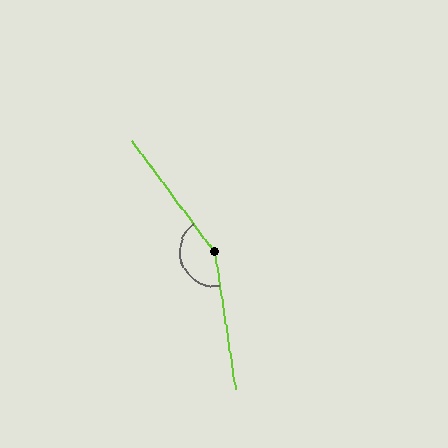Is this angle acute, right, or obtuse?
It is obtuse.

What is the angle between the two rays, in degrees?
Approximately 152 degrees.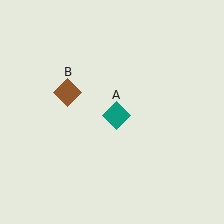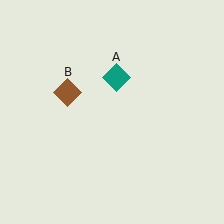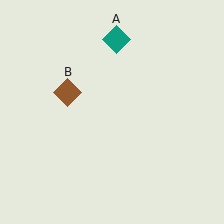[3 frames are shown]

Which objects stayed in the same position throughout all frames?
Brown diamond (object B) remained stationary.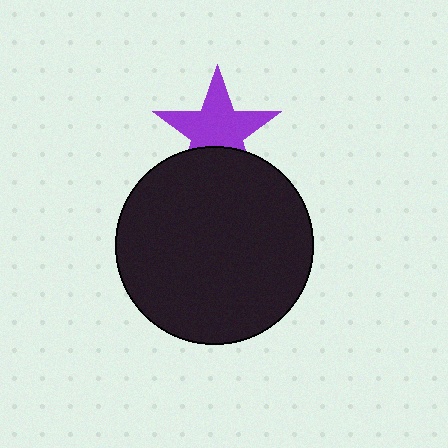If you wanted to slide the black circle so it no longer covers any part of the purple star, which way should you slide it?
Slide it down — that is the most direct way to separate the two shapes.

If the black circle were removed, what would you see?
You would see the complete purple star.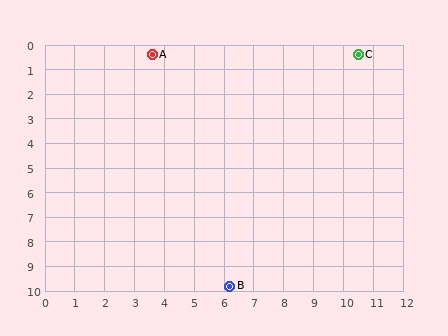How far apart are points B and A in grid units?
Points B and A are about 9.8 grid units apart.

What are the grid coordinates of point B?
Point B is at approximately (6.2, 9.8).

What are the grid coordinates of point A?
Point A is at approximately (3.6, 0.4).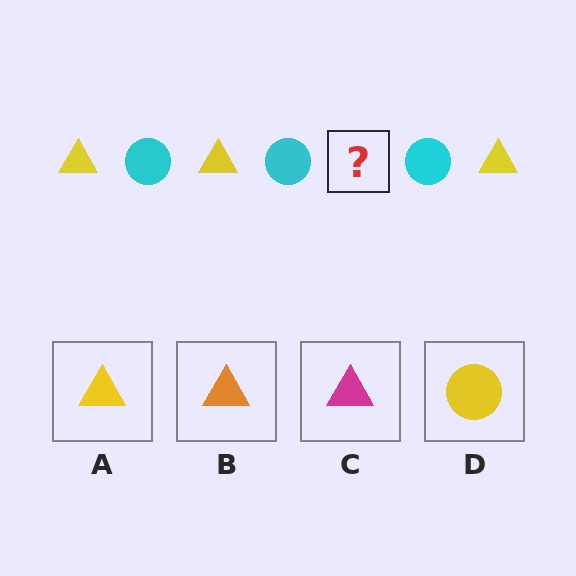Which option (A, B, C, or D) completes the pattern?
A.